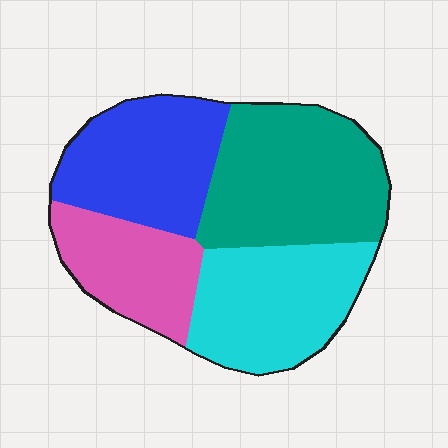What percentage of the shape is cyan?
Cyan covers around 25% of the shape.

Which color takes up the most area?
Teal, at roughly 30%.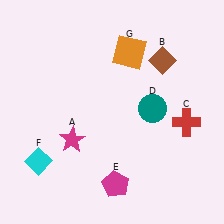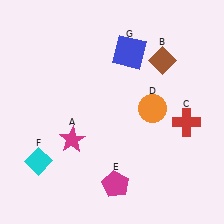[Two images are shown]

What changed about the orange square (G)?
In Image 1, G is orange. In Image 2, it changed to blue.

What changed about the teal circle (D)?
In Image 1, D is teal. In Image 2, it changed to orange.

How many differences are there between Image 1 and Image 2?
There are 2 differences between the two images.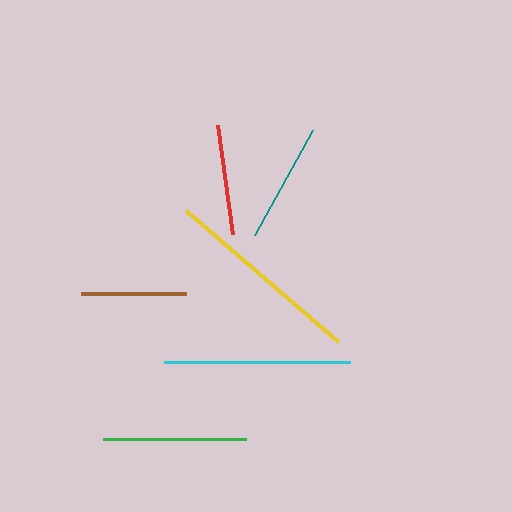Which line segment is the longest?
The yellow line is the longest at approximately 201 pixels.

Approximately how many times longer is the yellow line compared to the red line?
The yellow line is approximately 1.8 times the length of the red line.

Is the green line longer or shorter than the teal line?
The green line is longer than the teal line.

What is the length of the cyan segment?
The cyan segment is approximately 187 pixels long.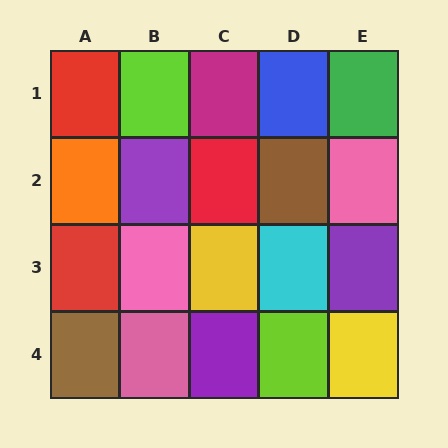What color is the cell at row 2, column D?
Brown.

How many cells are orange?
1 cell is orange.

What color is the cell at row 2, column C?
Red.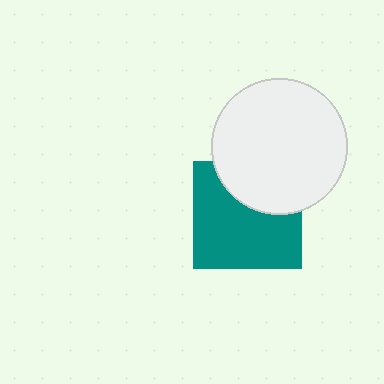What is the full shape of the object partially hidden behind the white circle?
The partially hidden object is a teal square.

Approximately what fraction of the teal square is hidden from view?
Roughly 33% of the teal square is hidden behind the white circle.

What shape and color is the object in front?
The object in front is a white circle.